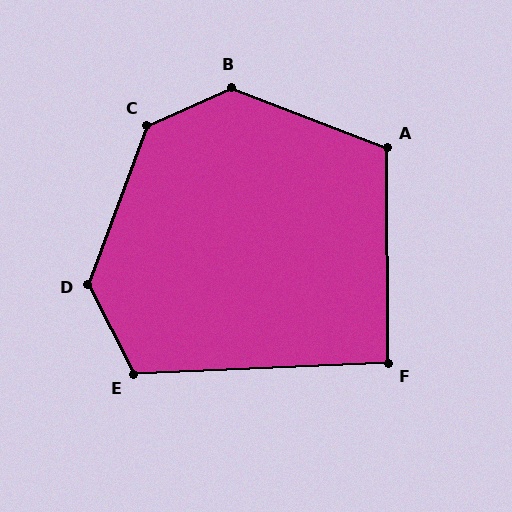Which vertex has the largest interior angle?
B, at approximately 135 degrees.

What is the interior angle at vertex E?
Approximately 114 degrees (obtuse).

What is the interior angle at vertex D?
Approximately 133 degrees (obtuse).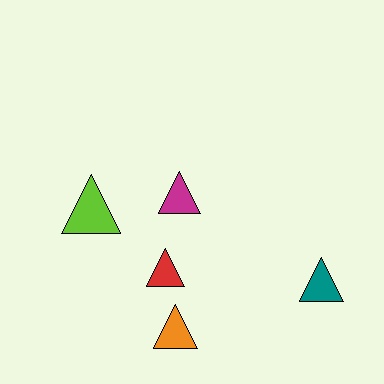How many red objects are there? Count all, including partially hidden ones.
There is 1 red object.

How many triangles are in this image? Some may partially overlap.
There are 5 triangles.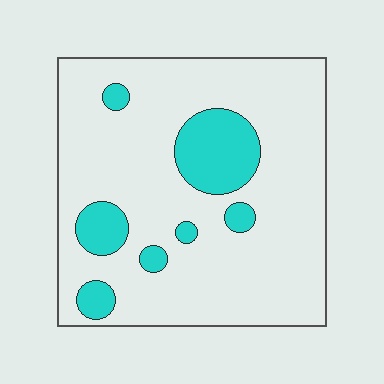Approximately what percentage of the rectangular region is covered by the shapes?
Approximately 15%.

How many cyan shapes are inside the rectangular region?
7.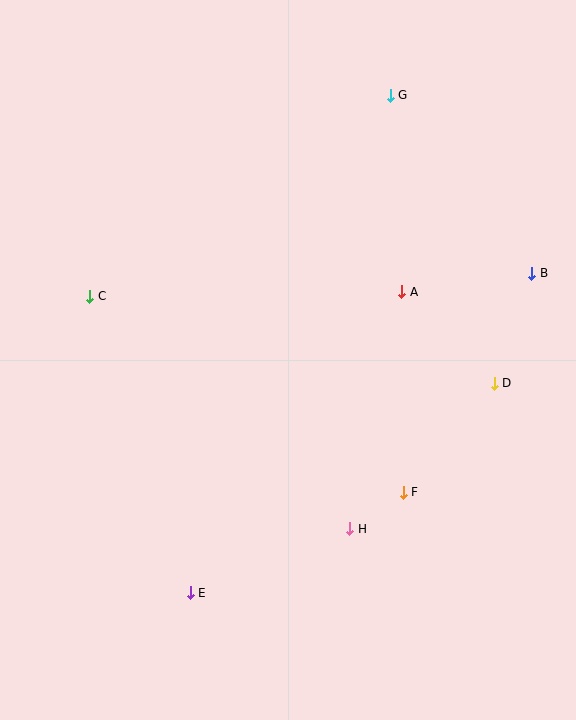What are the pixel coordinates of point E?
Point E is at (190, 593).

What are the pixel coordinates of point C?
Point C is at (90, 296).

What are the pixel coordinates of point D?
Point D is at (494, 383).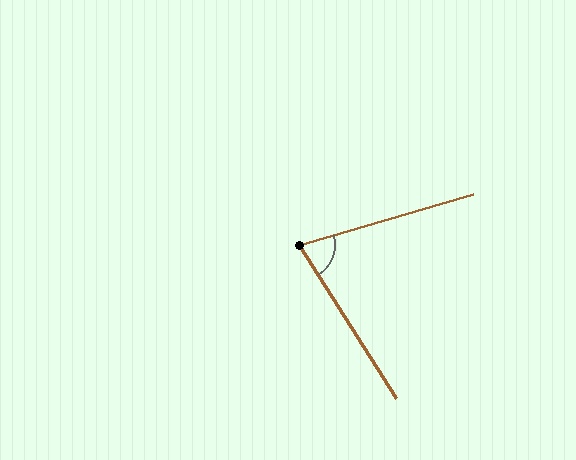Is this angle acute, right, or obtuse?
It is acute.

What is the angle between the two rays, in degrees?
Approximately 74 degrees.